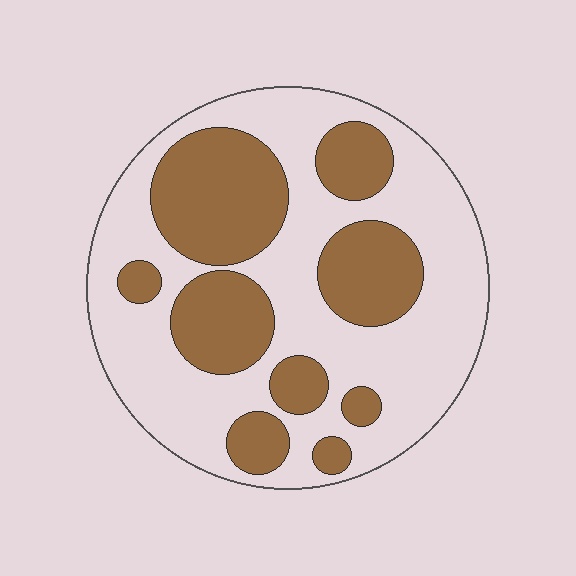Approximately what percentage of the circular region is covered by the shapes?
Approximately 35%.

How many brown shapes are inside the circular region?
9.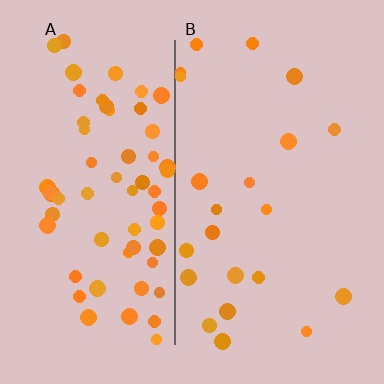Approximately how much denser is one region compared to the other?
Approximately 2.8× — region A over region B.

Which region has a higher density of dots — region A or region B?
A (the left).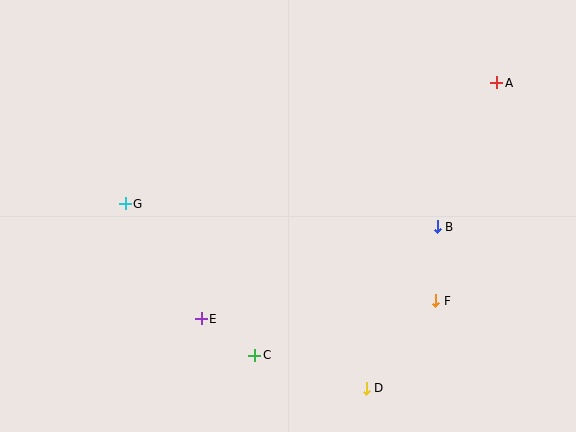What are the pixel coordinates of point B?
Point B is at (437, 227).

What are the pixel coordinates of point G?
Point G is at (125, 204).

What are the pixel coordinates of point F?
Point F is at (436, 301).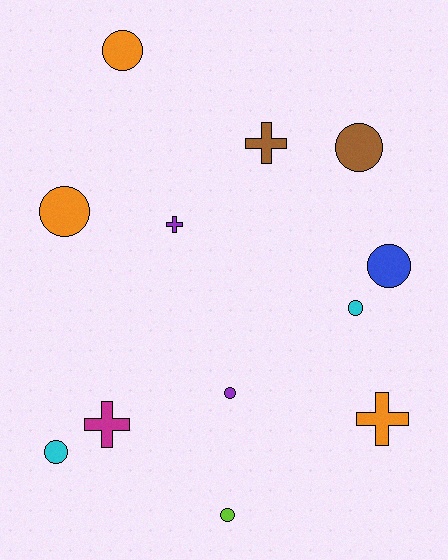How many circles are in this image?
There are 8 circles.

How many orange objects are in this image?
There are 3 orange objects.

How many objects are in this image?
There are 12 objects.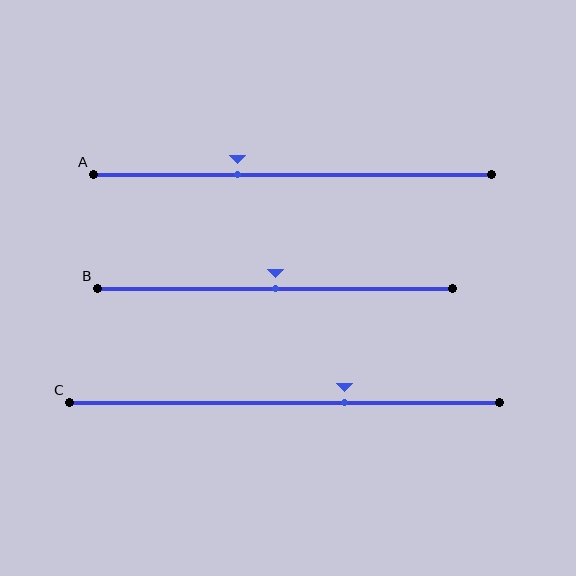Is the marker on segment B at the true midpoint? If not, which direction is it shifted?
Yes, the marker on segment B is at the true midpoint.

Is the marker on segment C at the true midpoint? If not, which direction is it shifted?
No, the marker on segment C is shifted to the right by about 14% of the segment length.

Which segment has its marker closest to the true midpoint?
Segment B has its marker closest to the true midpoint.